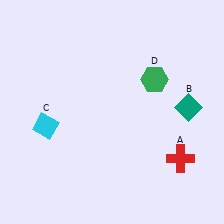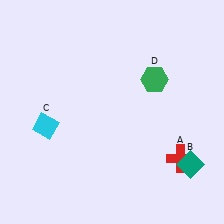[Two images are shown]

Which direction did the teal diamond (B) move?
The teal diamond (B) moved down.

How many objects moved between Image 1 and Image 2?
1 object moved between the two images.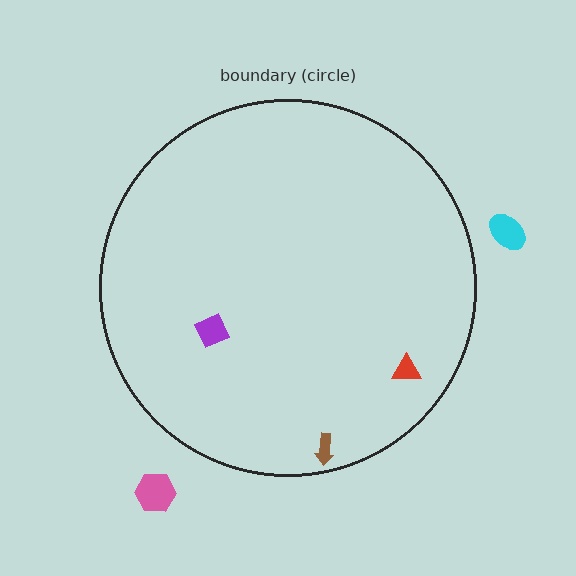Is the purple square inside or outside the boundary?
Inside.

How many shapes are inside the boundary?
3 inside, 2 outside.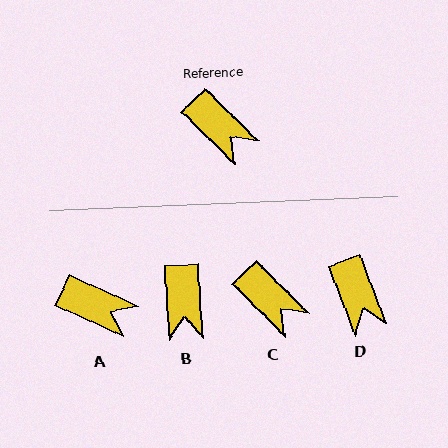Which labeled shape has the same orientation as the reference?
C.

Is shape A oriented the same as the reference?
No, it is off by about 21 degrees.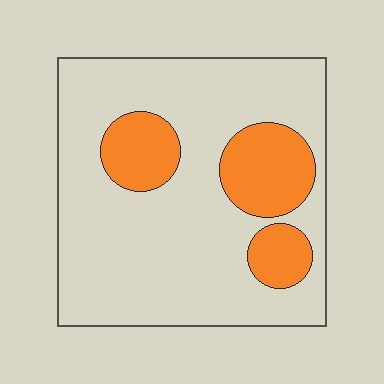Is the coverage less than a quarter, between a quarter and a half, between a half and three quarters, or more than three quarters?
Less than a quarter.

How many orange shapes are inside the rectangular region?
3.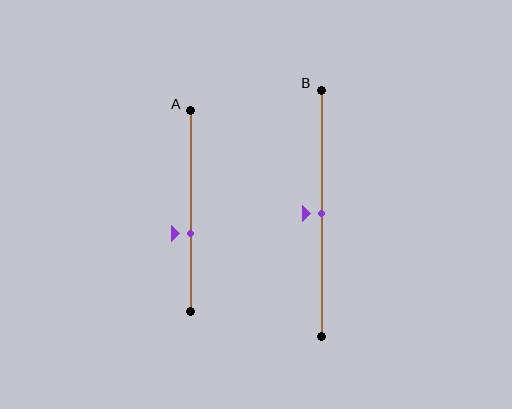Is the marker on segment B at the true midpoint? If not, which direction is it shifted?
Yes, the marker on segment B is at the true midpoint.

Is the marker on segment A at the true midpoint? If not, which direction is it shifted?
No, the marker on segment A is shifted downward by about 11% of the segment length.